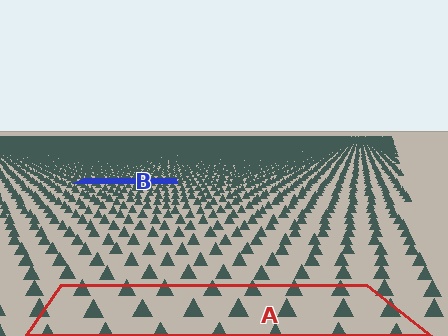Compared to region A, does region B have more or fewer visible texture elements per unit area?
Region B has more texture elements per unit area — they are packed more densely because it is farther away.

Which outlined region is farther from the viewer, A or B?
Region B is farther from the viewer — the texture elements inside it appear smaller and more densely packed.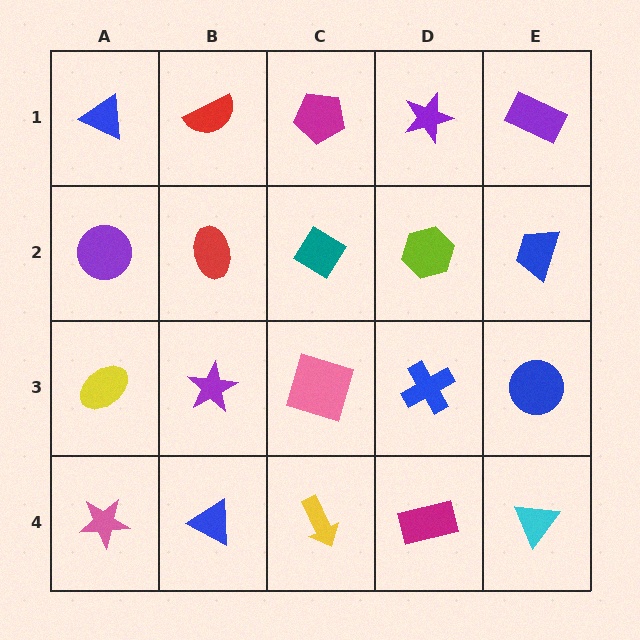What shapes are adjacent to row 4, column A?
A yellow ellipse (row 3, column A), a blue triangle (row 4, column B).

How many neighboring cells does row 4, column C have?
3.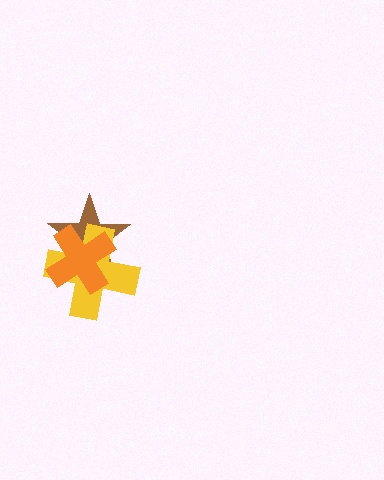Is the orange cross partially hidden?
No, no other shape covers it.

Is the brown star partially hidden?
Yes, it is partially covered by another shape.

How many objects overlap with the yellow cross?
2 objects overlap with the yellow cross.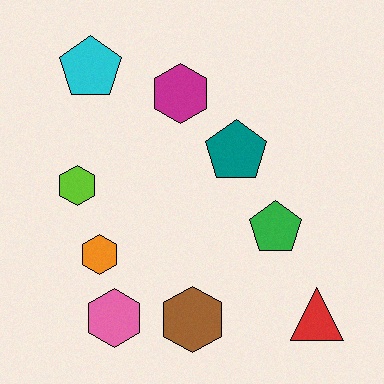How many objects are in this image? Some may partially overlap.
There are 9 objects.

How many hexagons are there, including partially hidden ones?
There are 5 hexagons.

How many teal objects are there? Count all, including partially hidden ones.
There is 1 teal object.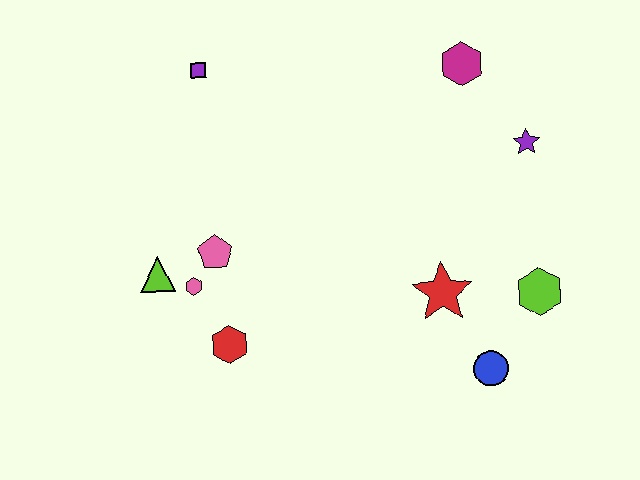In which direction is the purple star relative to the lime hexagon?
The purple star is above the lime hexagon.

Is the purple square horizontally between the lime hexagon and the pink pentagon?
No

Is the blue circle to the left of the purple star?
Yes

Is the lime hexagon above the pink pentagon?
No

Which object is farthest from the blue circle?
The purple square is farthest from the blue circle.